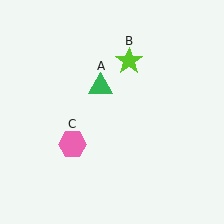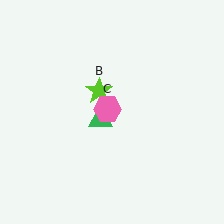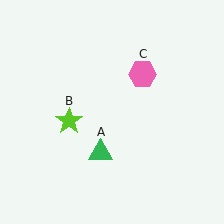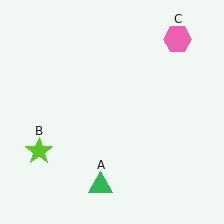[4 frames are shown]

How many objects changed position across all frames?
3 objects changed position: green triangle (object A), lime star (object B), pink hexagon (object C).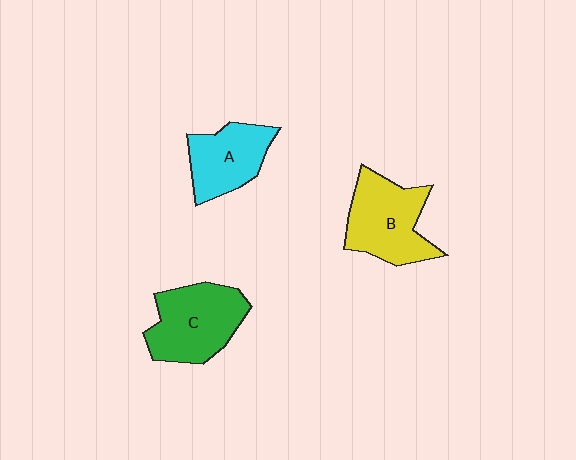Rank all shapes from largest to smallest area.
From largest to smallest: C (green), B (yellow), A (cyan).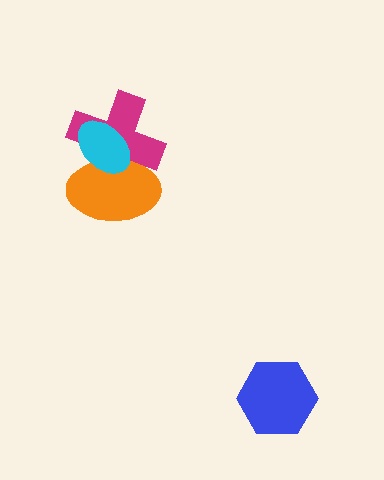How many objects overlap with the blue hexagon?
0 objects overlap with the blue hexagon.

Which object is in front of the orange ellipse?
The cyan ellipse is in front of the orange ellipse.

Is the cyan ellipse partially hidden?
No, no other shape covers it.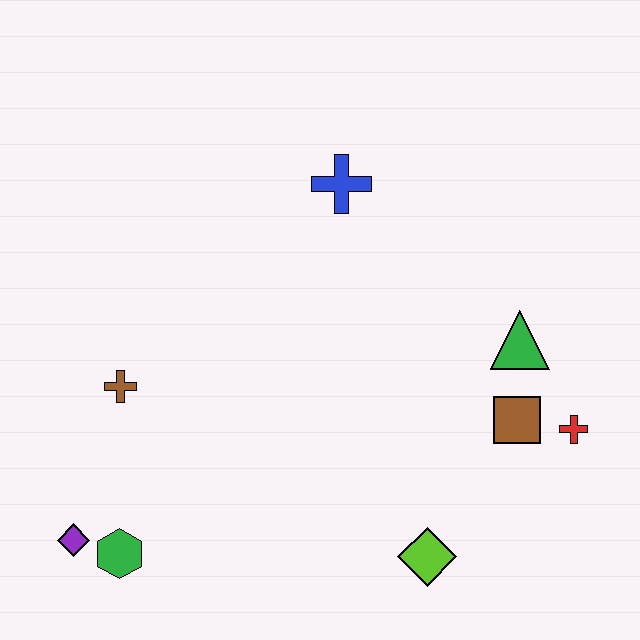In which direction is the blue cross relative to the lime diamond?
The blue cross is above the lime diamond.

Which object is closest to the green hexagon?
The purple diamond is closest to the green hexagon.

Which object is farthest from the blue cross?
The purple diamond is farthest from the blue cross.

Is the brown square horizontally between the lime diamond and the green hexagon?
No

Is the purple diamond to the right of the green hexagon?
No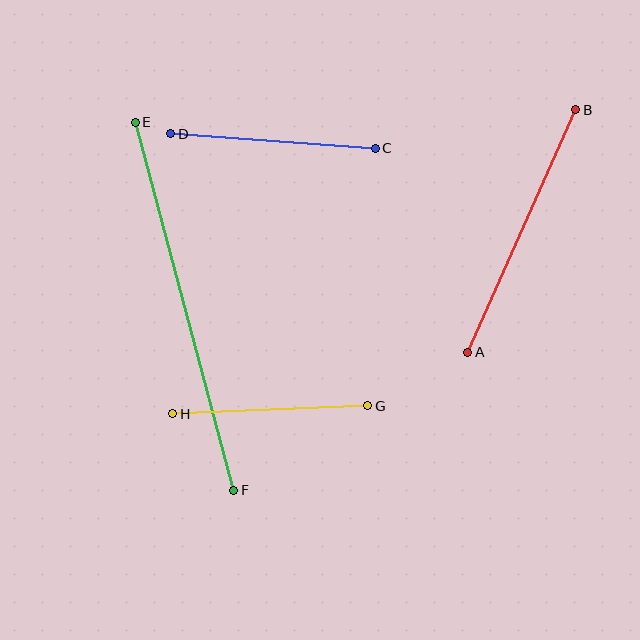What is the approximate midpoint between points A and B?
The midpoint is at approximately (522, 231) pixels.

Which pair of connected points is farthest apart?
Points E and F are farthest apart.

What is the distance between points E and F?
The distance is approximately 381 pixels.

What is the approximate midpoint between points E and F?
The midpoint is at approximately (185, 306) pixels.